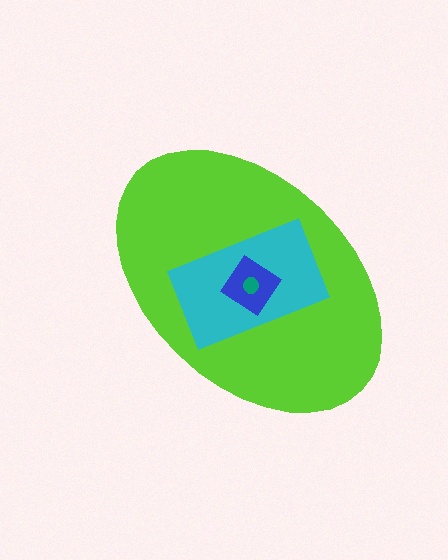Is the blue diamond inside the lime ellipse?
Yes.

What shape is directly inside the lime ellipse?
The cyan rectangle.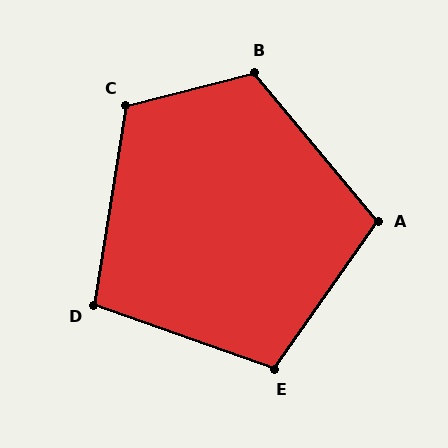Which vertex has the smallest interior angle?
D, at approximately 100 degrees.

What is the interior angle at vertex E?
Approximately 106 degrees (obtuse).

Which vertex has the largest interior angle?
B, at approximately 115 degrees.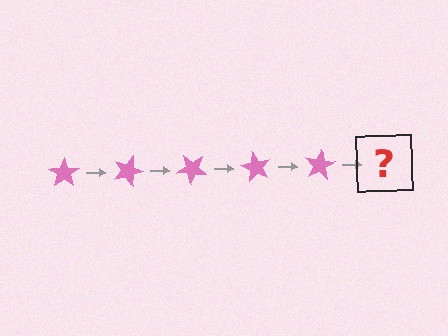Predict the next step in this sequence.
The next step is a pink star rotated 100 degrees.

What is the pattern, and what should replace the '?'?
The pattern is that the star rotates 20 degrees each step. The '?' should be a pink star rotated 100 degrees.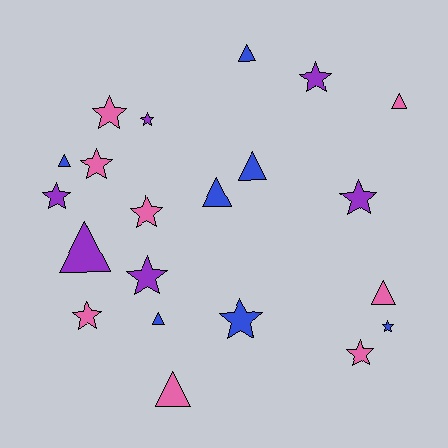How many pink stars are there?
There are 5 pink stars.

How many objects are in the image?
There are 21 objects.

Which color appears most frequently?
Pink, with 8 objects.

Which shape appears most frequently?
Star, with 12 objects.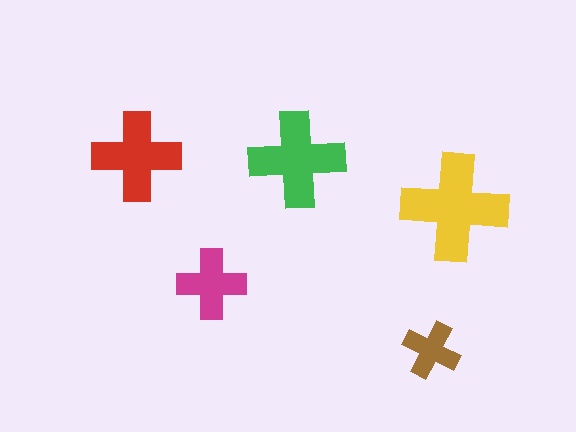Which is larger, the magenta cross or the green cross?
The green one.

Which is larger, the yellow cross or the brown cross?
The yellow one.